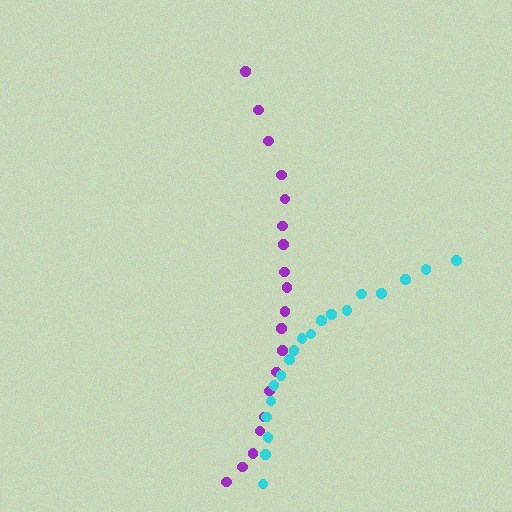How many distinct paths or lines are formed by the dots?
There are 2 distinct paths.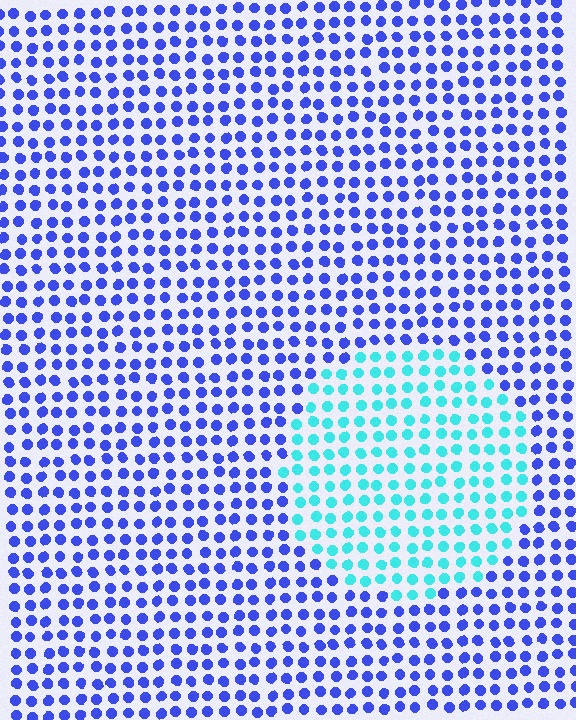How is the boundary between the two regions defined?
The boundary is defined purely by a slight shift in hue (about 56 degrees). Spacing, size, and orientation are identical on both sides.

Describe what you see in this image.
The image is filled with small blue elements in a uniform arrangement. A circle-shaped region is visible where the elements are tinted to a slightly different hue, forming a subtle color boundary.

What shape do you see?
I see a circle.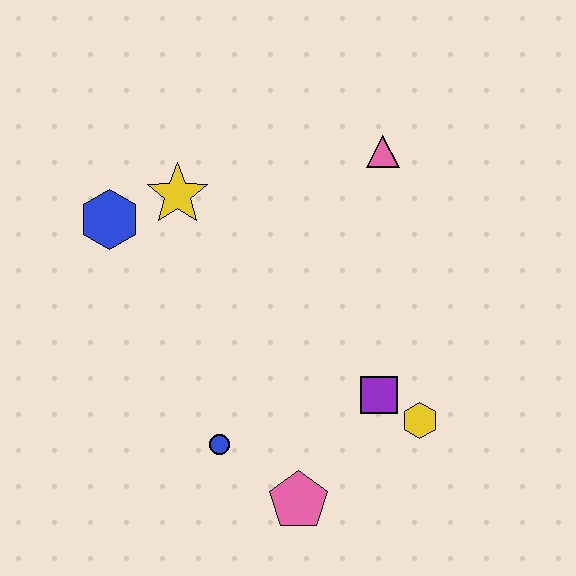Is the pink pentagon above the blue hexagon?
No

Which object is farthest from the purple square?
The blue hexagon is farthest from the purple square.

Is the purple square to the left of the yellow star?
No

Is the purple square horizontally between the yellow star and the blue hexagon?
No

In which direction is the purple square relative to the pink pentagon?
The purple square is above the pink pentagon.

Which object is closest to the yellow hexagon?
The purple square is closest to the yellow hexagon.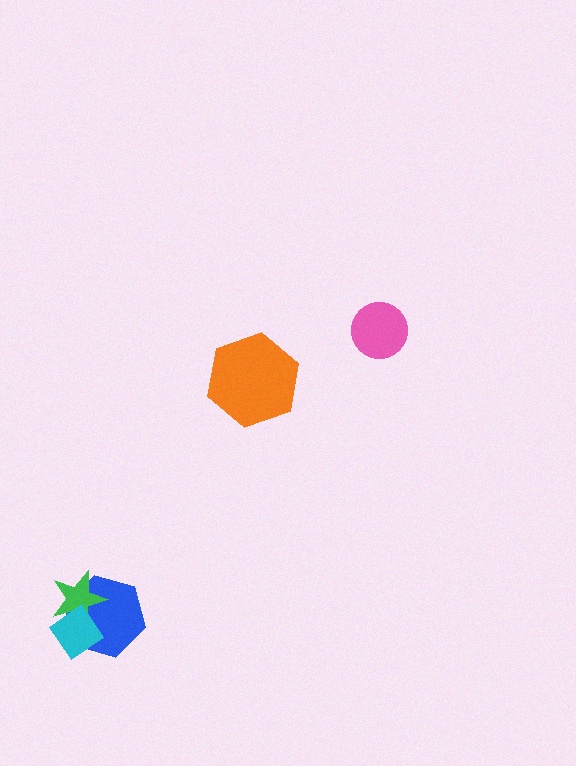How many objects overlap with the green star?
2 objects overlap with the green star.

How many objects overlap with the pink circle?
0 objects overlap with the pink circle.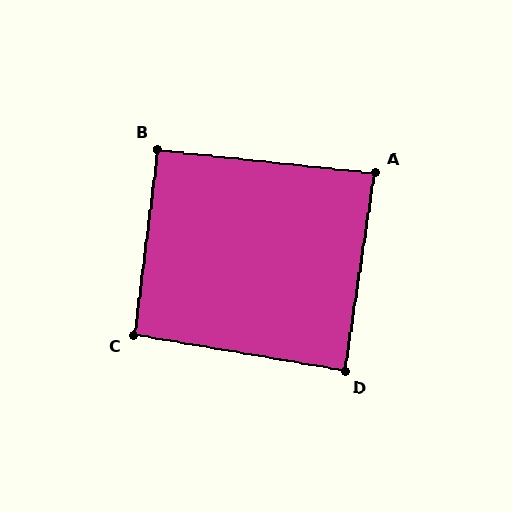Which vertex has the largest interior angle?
C, at approximately 93 degrees.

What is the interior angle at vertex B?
Approximately 91 degrees (approximately right).